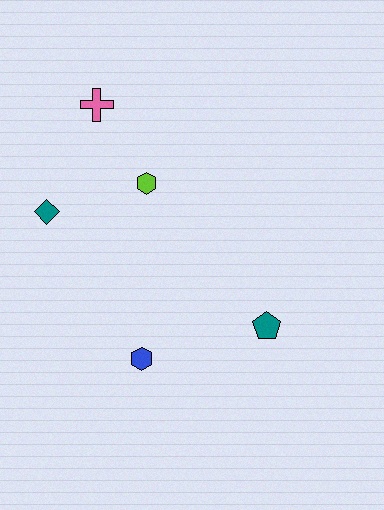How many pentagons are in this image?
There is 1 pentagon.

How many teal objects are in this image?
There are 2 teal objects.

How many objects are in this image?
There are 5 objects.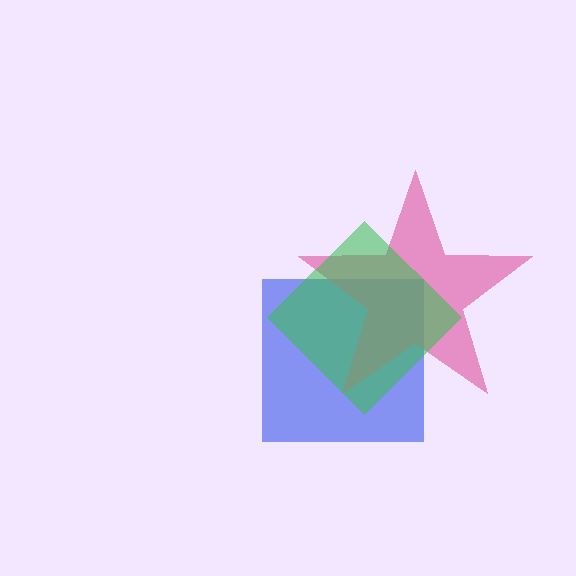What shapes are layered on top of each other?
The layered shapes are: a blue square, a pink star, a green diamond.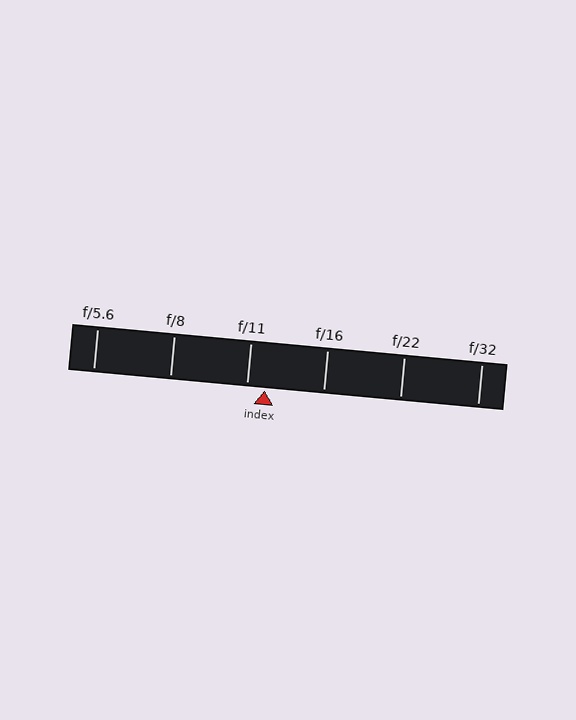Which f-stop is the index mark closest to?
The index mark is closest to f/11.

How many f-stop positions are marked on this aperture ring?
There are 6 f-stop positions marked.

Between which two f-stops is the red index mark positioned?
The index mark is between f/11 and f/16.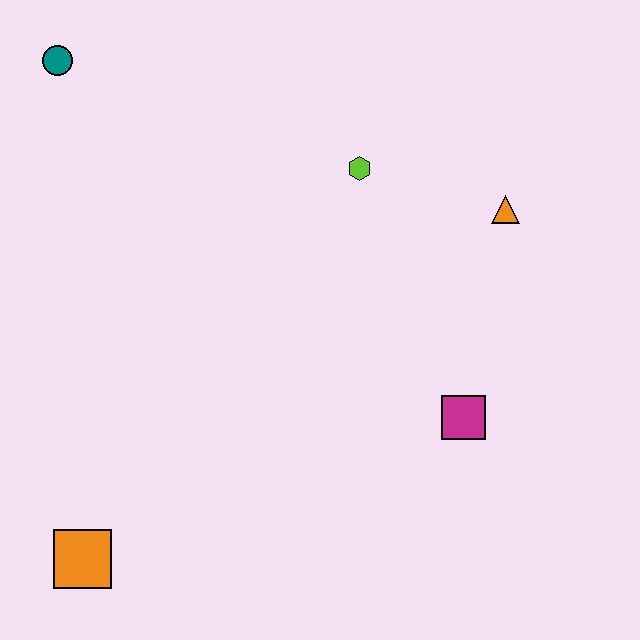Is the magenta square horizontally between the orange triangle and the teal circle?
Yes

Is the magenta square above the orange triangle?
No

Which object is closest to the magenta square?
The orange triangle is closest to the magenta square.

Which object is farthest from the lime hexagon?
The orange square is farthest from the lime hexagon.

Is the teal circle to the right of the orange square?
No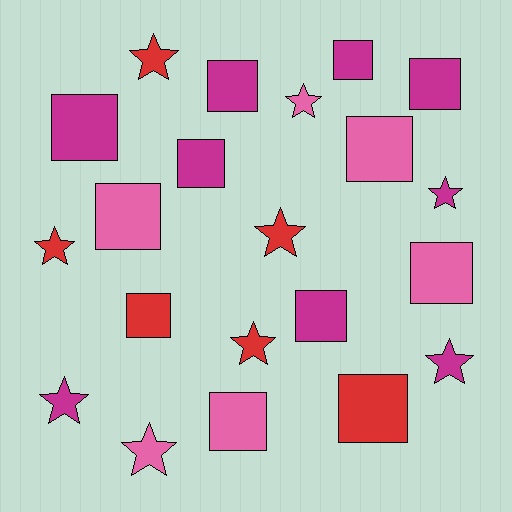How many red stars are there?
There are 4 red stars.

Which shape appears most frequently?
Square, with 12 objects.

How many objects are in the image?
There are 21 objects.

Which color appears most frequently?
Magenta, with 9 objects.